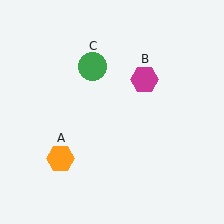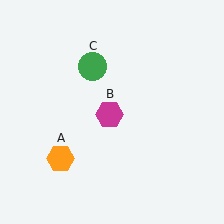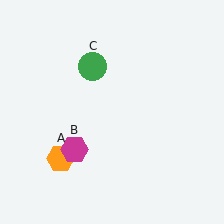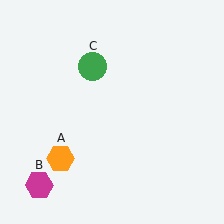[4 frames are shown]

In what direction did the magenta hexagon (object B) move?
The magenta hexagon (object B) moved down and to the left.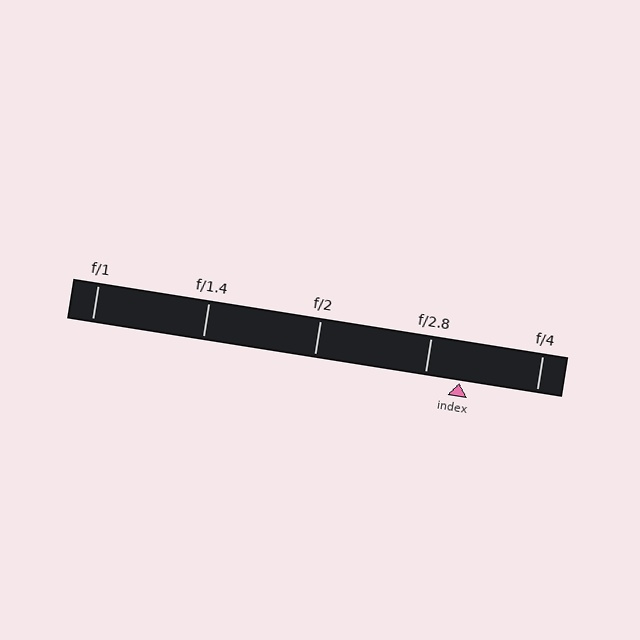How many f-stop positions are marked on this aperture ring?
There are 5 f-stop positions marked.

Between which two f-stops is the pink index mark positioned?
The index mark is between f/2.8 and f/4.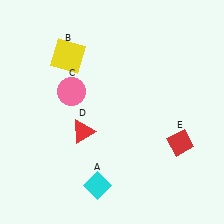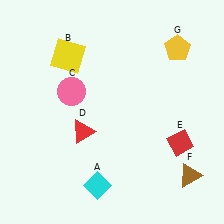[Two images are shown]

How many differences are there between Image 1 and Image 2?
There are 2 differences between the two images.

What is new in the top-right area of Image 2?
A yellow pentagon (G) was added in the top-right area of Image 2.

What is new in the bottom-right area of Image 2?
A brown triangle (F) was added in the bottom-right area of Image 2.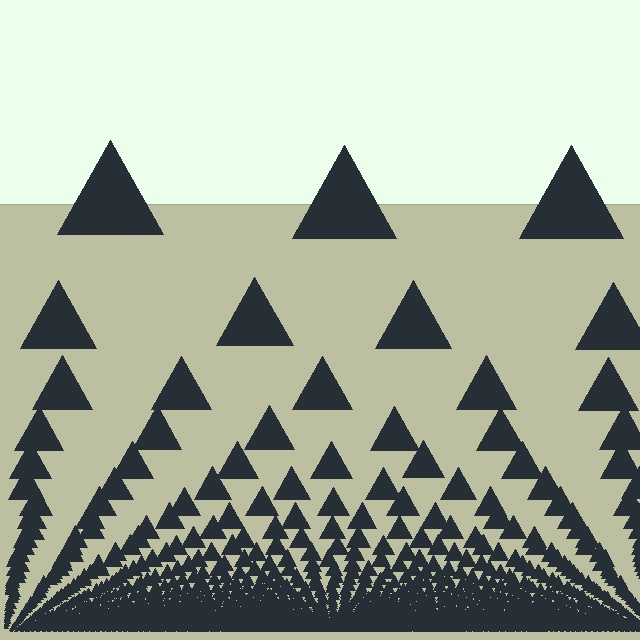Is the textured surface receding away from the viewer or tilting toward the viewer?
The surface appears to tilt toward the viewer. Texture elements get larger and sparser toward the top.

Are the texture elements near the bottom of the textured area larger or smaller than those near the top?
Smaller. The gradient is inverted — elements near the bottom are smaller and denser.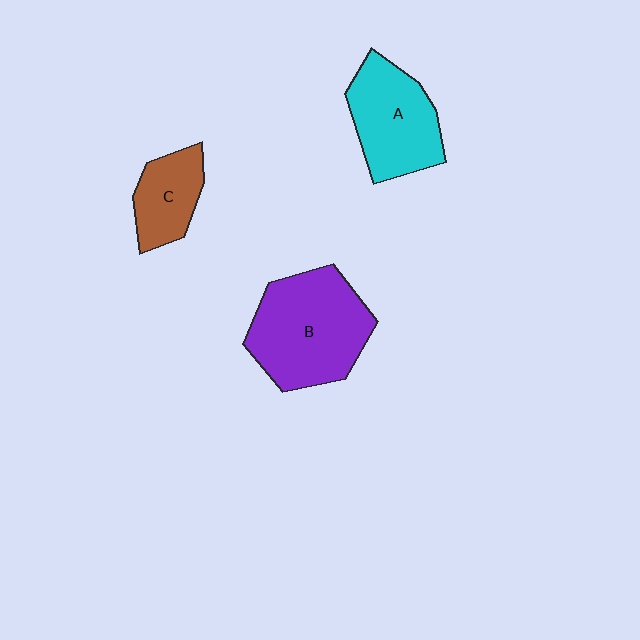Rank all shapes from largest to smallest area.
From largest to smallest: B (purple), A (cyan), C (brown).